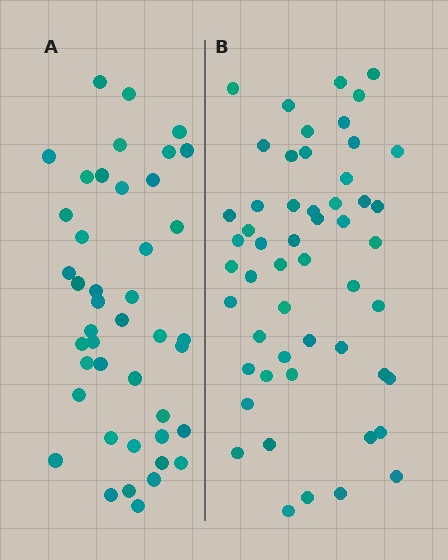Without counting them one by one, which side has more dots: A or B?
Region B (the right region) has more dots.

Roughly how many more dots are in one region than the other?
Region B has roughly 10 or so more dots than region A.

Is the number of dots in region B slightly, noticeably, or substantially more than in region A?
Region B has only slightly more — the two regions are fairly close. The ratio is roughly 1.2 to 1.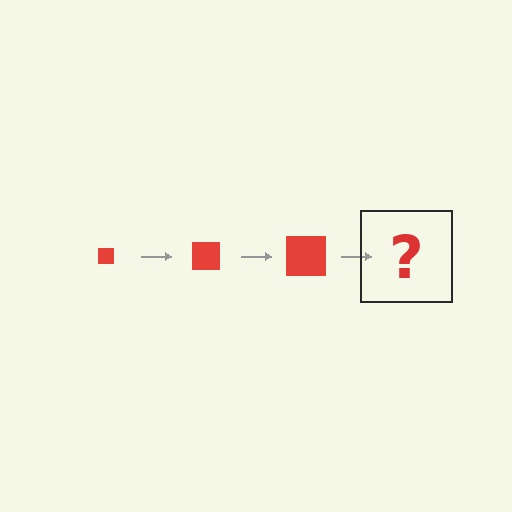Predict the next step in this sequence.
The next step is a red square, larger than the previous one.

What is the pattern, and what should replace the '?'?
The pattern is that the square gets progressively larger each step. The '?' should be a red square, larger than the previous one.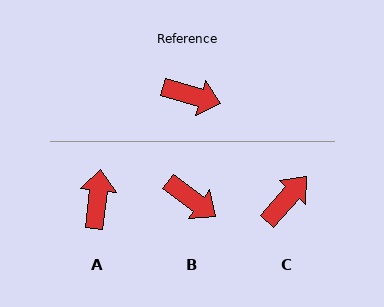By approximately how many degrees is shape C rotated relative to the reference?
Approximately 65 degrees counter-clockwise.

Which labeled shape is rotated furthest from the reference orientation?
A, about 99 degrees away.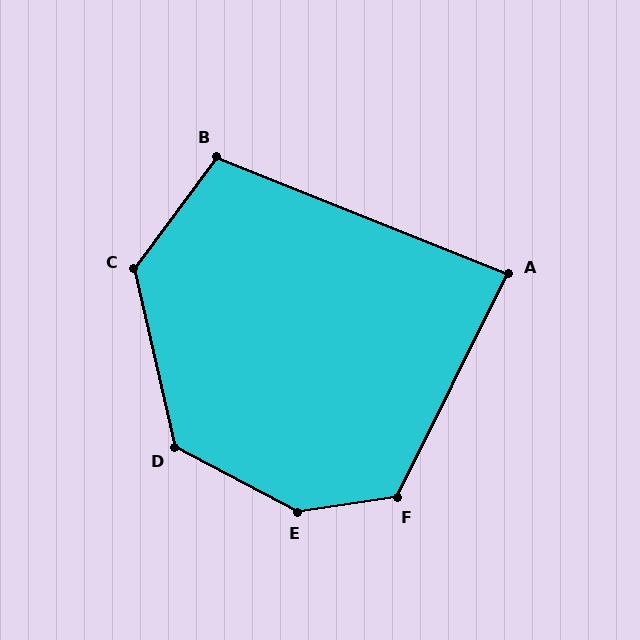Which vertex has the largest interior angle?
E, at approximately 144 degrees.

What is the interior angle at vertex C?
Approximately 131 degrees (obtuse).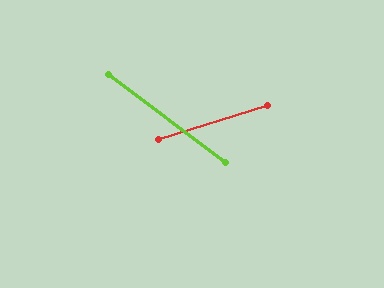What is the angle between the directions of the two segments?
Approximately 55 degrees.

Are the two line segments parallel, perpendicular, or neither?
Neither parallel nor perpendicular — they differ by about 55°.